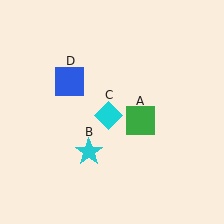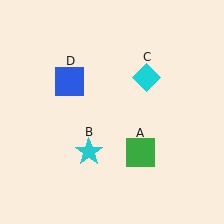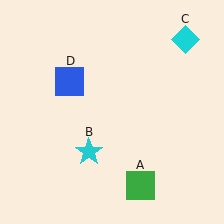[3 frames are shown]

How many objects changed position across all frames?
2 objects changed position: green square (object A), cyan diamond (object C).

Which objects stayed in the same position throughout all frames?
Cyan star (object B) and blue square (object D) remained stationary.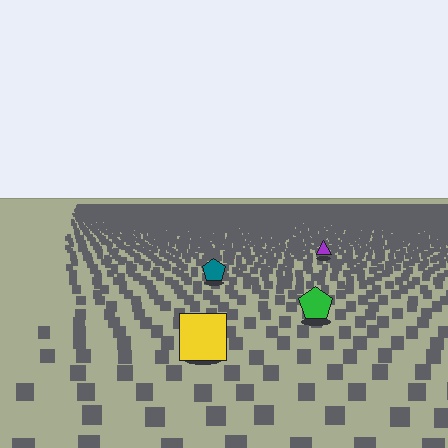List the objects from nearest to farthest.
From nearest to farthest: the yellow square, the green pentagon, the teal pentagon, the purple triangle.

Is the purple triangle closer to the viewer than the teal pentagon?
No. The teal pentagon is closer — you can tell from the texture gradient: the ground texture is coarser near it.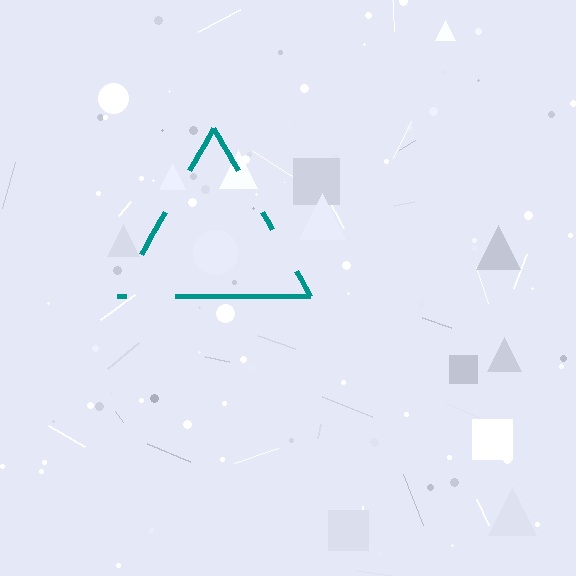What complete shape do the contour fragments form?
The contour fragments form a triangle.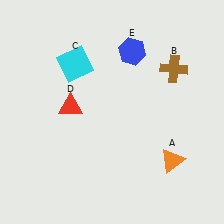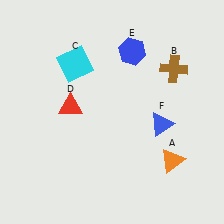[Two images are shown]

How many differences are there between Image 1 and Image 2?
There is 1 difference between the two images.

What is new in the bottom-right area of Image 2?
A blue triangle (F) was added in the bottom-right area of Image 2.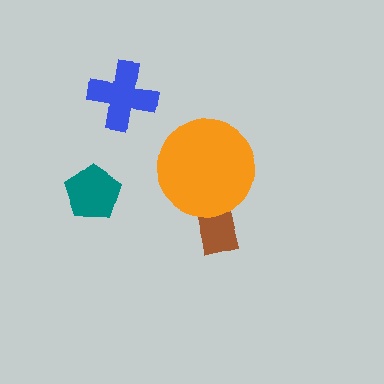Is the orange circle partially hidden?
No, no other shape covers it.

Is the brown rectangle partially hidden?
Yes, it is partially covered by another shape.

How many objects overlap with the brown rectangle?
1 object overlaps with the brown rectangle.